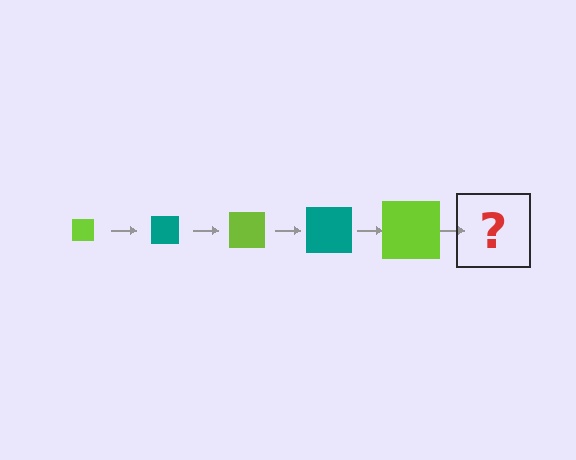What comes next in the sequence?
The next element should be a teal square, larger than the previous one.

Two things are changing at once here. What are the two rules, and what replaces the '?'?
The two rules are that the square grows larger each step and the color cycles through lime and teal. The '?' should be a teal square, larger than the previous one.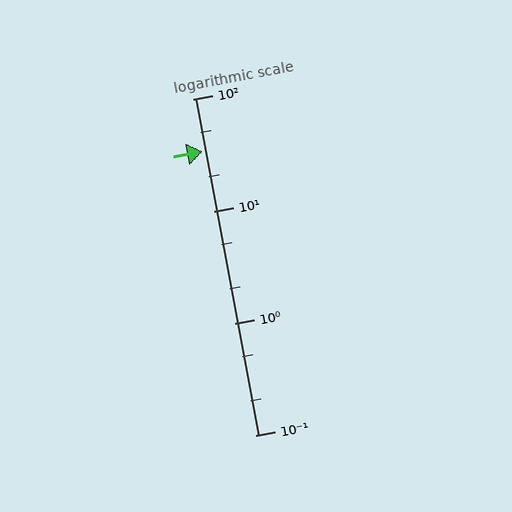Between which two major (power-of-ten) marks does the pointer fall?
The pointer is between 10 and 100.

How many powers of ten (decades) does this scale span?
The scale spans 3 decades, from 0.1 to 100.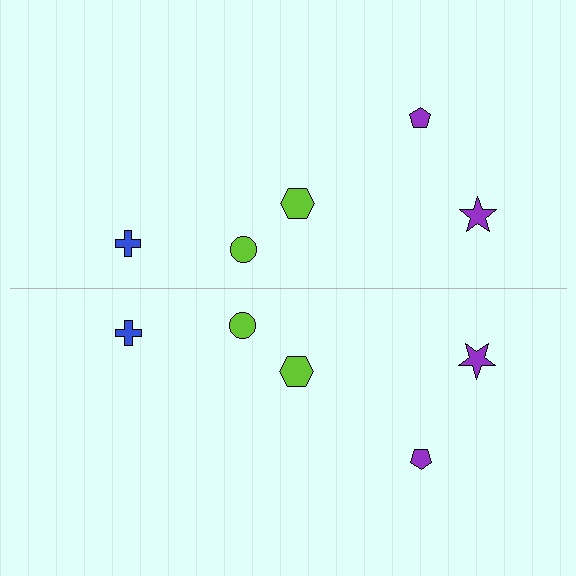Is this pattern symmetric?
Yes, this pattern has bilateral (reflection) symmetry.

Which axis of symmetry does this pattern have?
The pattern has a horizontal axis of symmetry running through the center of the image.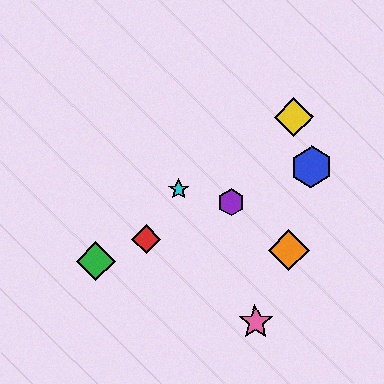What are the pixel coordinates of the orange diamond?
The orange diamond is at (289, 250).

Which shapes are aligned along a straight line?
The red diamond, the blue hexagon, the green diamond, the purple hexagon are aligned along a straight line.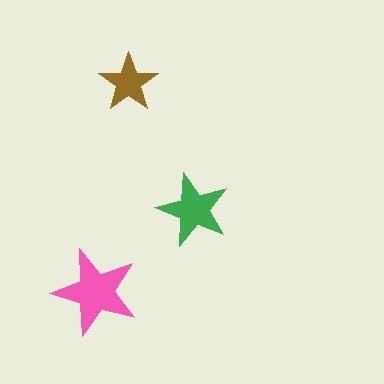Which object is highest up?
The brown star is topmost.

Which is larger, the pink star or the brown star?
The pink one.